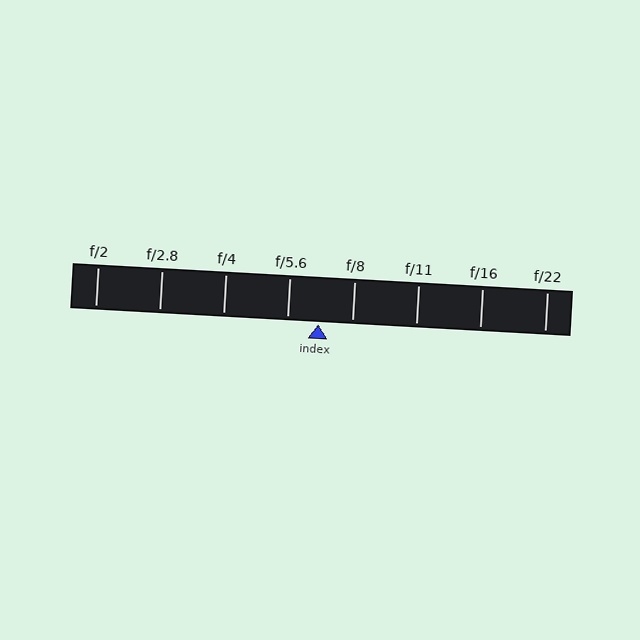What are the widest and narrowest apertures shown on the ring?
The widest aperture shown is f/2 and the narrowest is f/22.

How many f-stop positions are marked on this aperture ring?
There are 8 f-stop positions marked.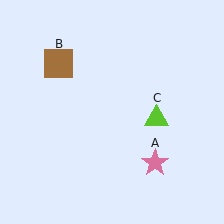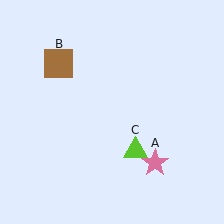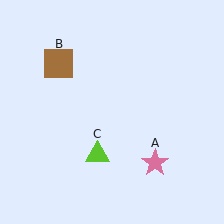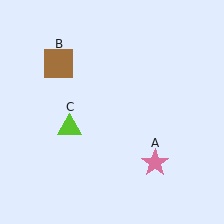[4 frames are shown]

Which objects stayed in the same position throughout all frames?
Pink star (object A) and brown square (object B) remained stationary.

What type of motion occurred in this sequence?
The lime triangle (object C) rotated clockwise around the center of the scene.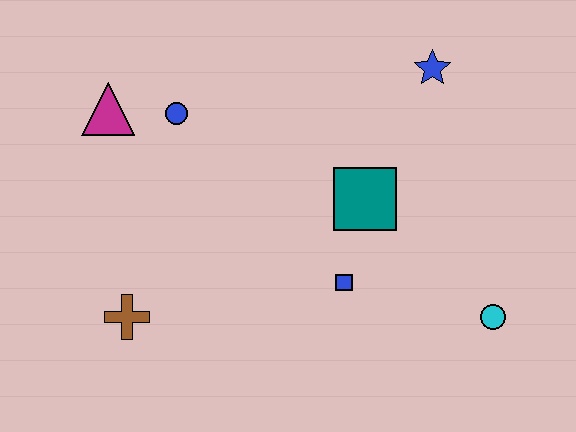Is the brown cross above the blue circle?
No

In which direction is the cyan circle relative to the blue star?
The cyan circle is below the blue star.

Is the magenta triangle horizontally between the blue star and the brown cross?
No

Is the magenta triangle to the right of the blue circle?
No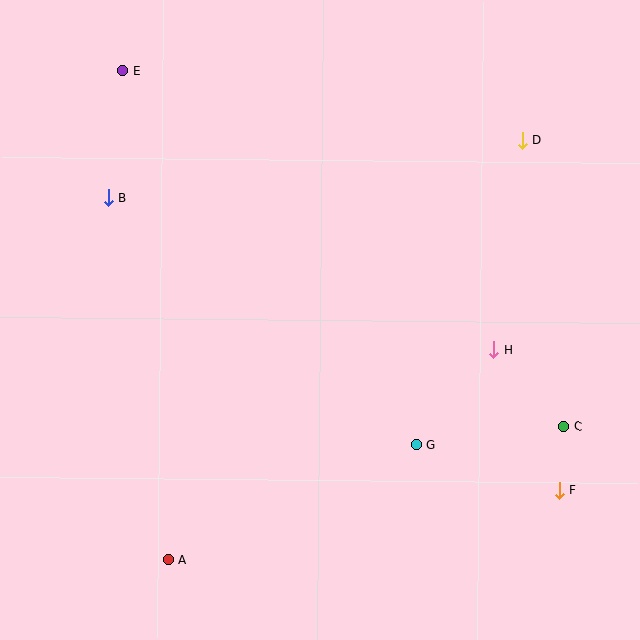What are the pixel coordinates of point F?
Point F is at (559, 491).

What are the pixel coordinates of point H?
Point H is at (494, 349).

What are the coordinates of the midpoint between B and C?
The midpoint between B and C is at (336, 312).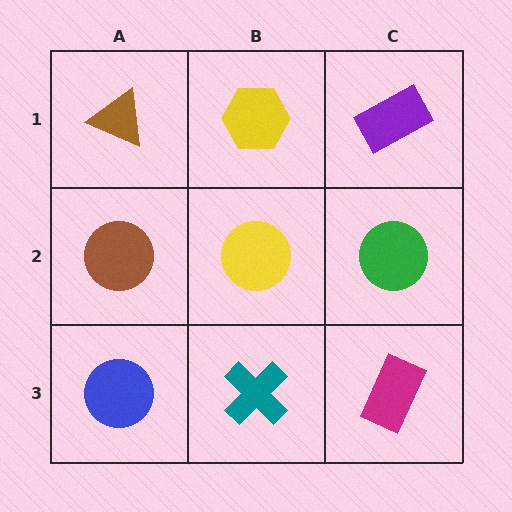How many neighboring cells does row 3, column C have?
2.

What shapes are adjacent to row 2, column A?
A brown triangle (row 1, column A), a blue circle (row 3, column A), a yellow circle (row 2, column B).